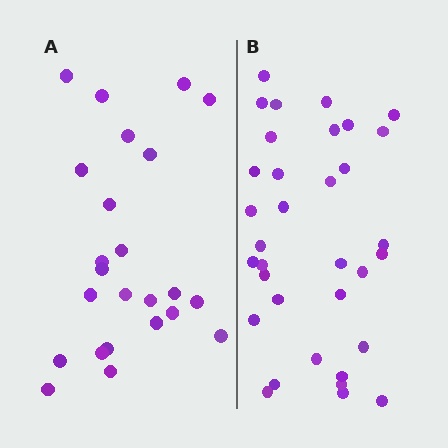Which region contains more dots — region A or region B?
Region B (the right region) has more dots.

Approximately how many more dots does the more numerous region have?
Region B has roughly 10 or so more dots than region A.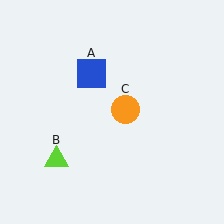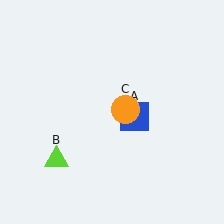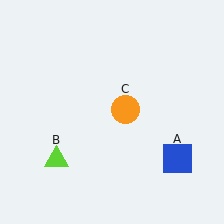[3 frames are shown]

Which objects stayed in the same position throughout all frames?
Lime triangle (object B) and orange circle (object C) remained stationary.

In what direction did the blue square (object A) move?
The blue square (object A) moved down and to the right.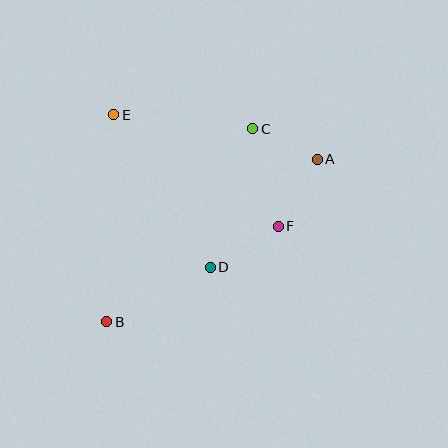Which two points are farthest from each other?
Points A and B are farthest from each other.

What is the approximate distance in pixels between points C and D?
The distance between C and D is approximately 145 pixels.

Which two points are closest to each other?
Points A and C are closest to each other.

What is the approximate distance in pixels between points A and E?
The distance between A and E is approximately 208 pixels.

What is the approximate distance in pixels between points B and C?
The distance between B and C is approximately 242 pixels.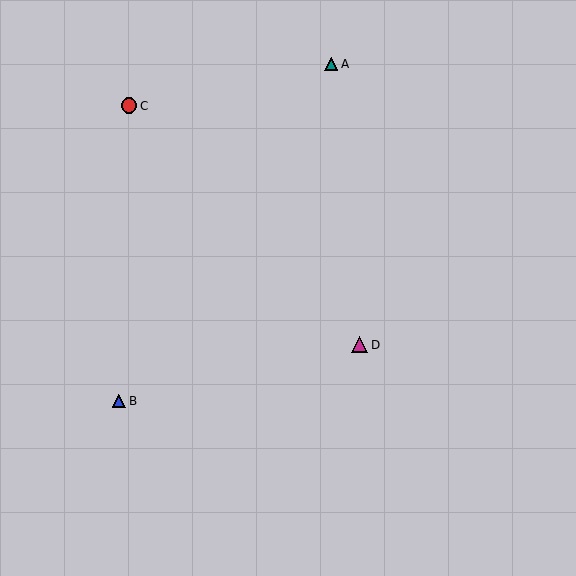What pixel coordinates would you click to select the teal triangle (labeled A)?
Click at (331, 64) to select the teal triangle A.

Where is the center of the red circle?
The center of the red circle is at (129, 106).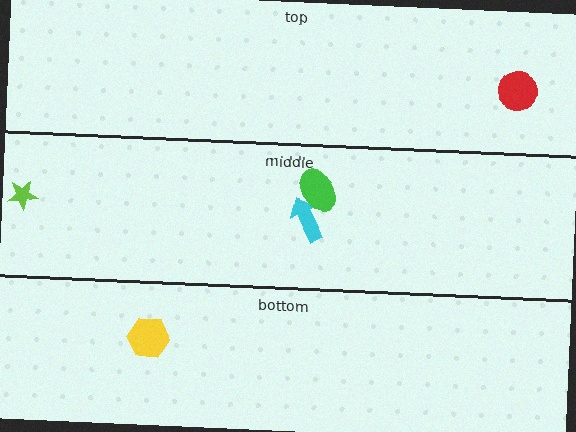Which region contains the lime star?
The middle region.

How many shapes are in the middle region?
3.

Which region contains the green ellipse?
The middle region.